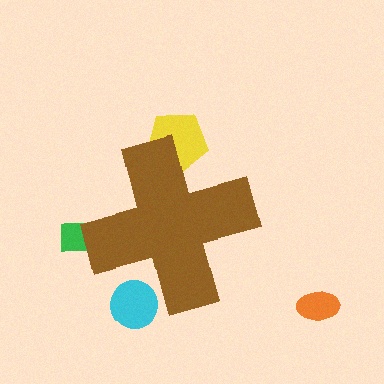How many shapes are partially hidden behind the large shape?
3 shapes are partially hidden.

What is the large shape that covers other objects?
A brown cross.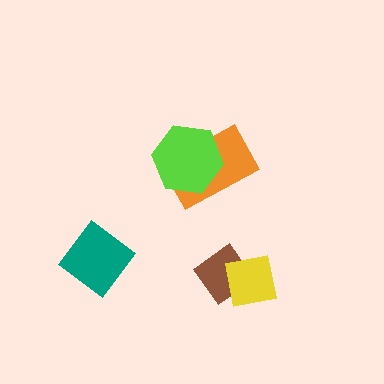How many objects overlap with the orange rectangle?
1 object overlaps with the orange rectangle.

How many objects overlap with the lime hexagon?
1 object overlaps with the lime hexagon.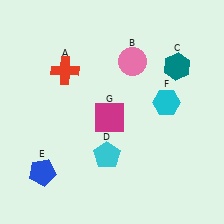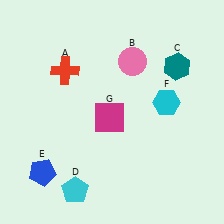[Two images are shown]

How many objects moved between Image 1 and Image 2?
1 object moved between the two images.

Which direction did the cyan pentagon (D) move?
The cyan pentagon (D) moved down.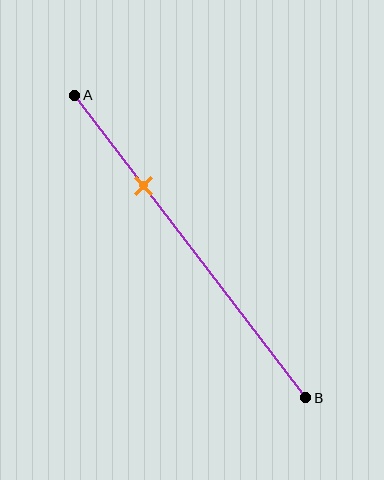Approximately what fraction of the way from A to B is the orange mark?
The orange mark is approximately 30% of the way from A to B.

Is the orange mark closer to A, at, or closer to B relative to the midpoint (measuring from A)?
The orange mark is closer to point A than the midpoint of segment AB.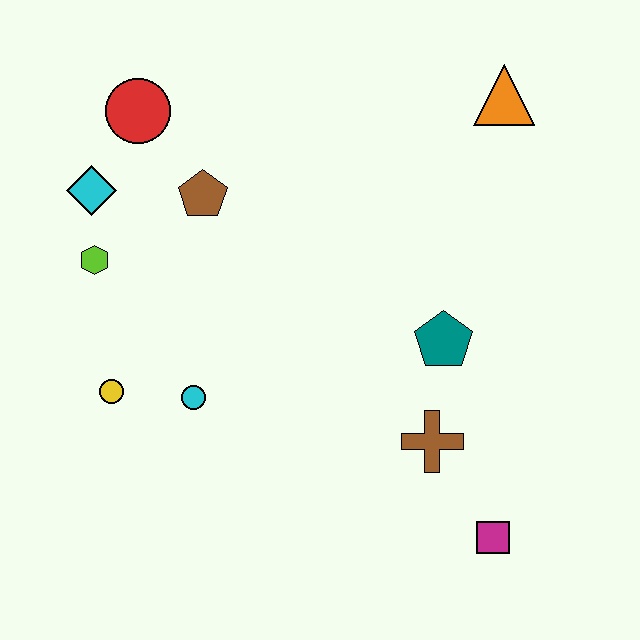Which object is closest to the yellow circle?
The cyan circle is closest to the yellow circle.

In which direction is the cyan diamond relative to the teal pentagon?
The cyan diamond is to the left of the teal pentagon.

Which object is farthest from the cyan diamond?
The magenta square is farthest from the cyan diamond.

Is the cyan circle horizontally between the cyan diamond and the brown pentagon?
Yes